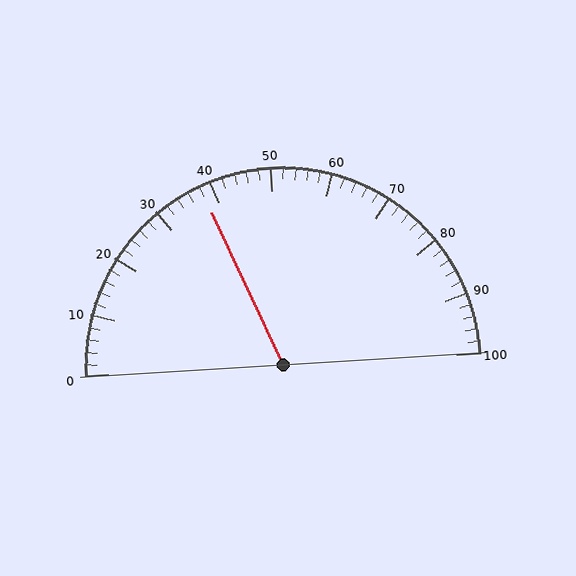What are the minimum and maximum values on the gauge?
The gauge ranges from 0 to 100.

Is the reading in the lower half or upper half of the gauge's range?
The reading is in the lower half of the range (0 to 100).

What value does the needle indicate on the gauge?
The needle indicates approximately 38.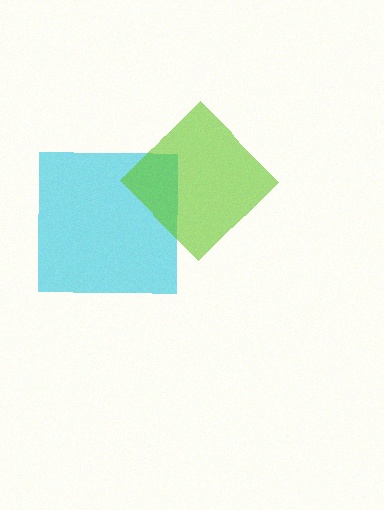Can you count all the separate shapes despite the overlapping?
Yes, there are 2 separate shapes.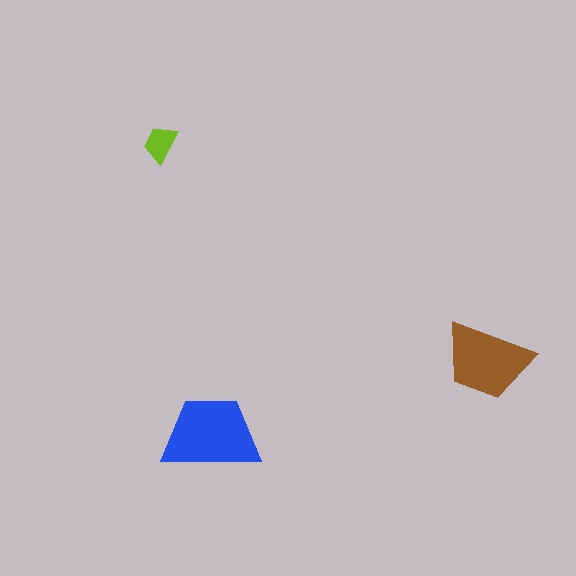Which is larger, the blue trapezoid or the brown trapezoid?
The blue one.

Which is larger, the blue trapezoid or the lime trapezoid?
The blue one.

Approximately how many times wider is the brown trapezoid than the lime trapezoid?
About 2.5 times wider.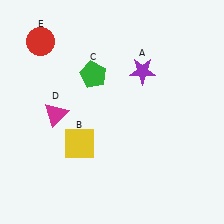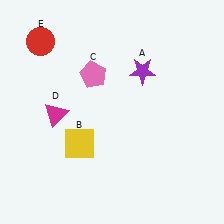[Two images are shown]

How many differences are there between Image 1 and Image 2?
There is 1 difference between the two images.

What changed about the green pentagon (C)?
In Image 1, C is green. In Image 2, it changed to pink.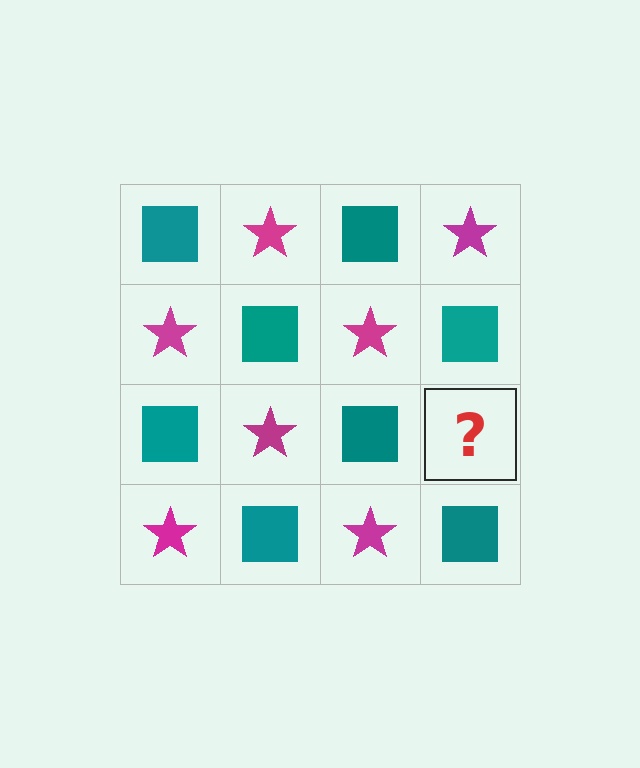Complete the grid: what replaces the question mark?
The question mark should be replaced with a magenta star.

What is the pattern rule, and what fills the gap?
The rule is that it alternates teal square and magenta star in a checkerboard pattern. The gap should be filled with a magenta star.